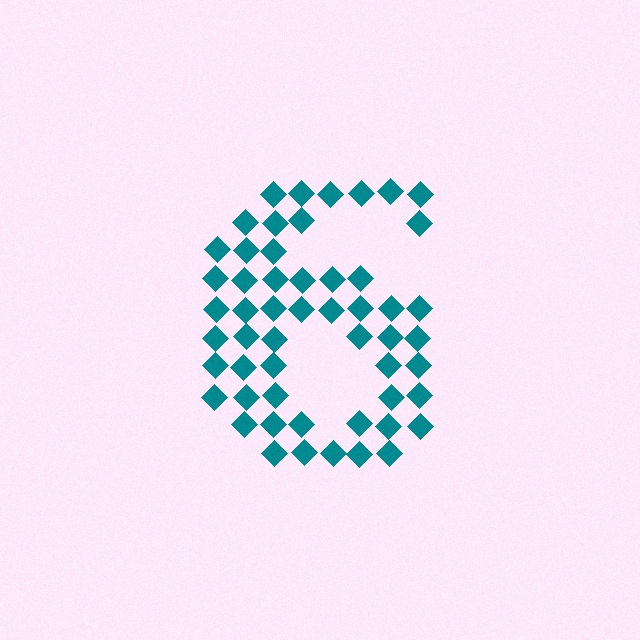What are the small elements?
The small elements are diamonds.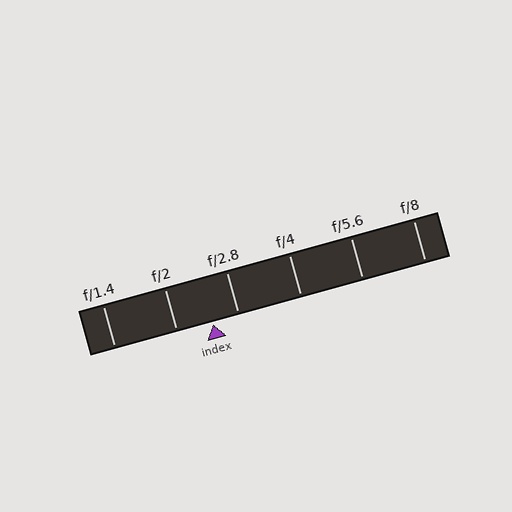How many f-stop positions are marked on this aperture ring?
There are 6 f-stop positions marked.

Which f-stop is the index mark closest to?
The index mark is closest to f/2.8.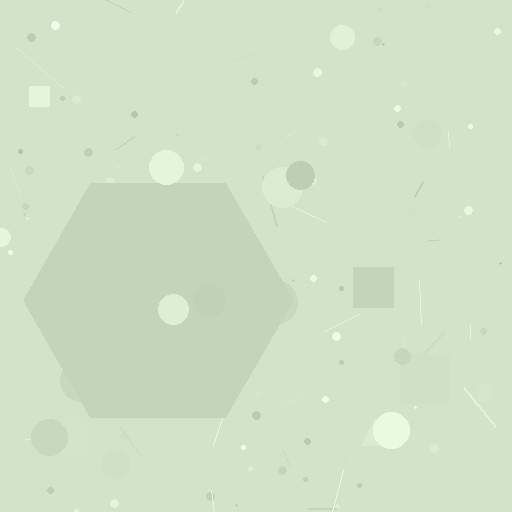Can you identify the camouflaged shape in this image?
The camouflaged shape is a hexagon.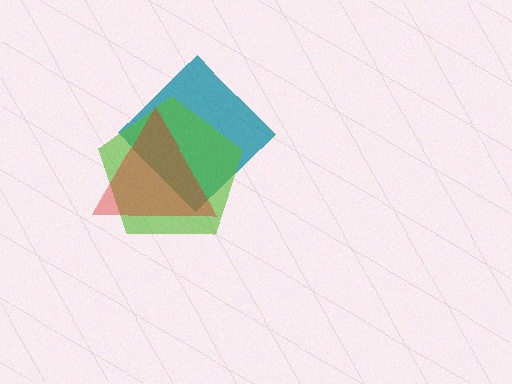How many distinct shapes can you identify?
There are 3 distinct shapes: a teal diamond, a lime pentagon, a red triangle.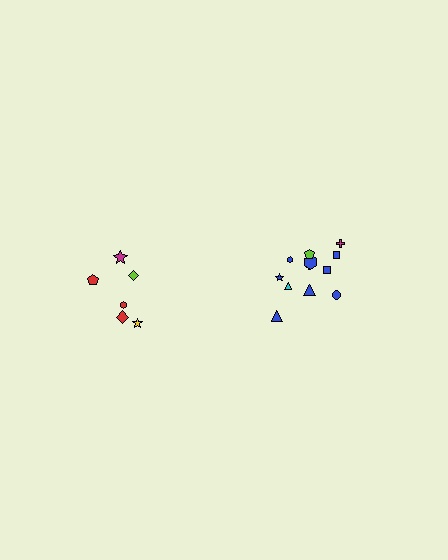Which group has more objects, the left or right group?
The right group.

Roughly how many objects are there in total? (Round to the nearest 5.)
Roughly 20 objects in total.